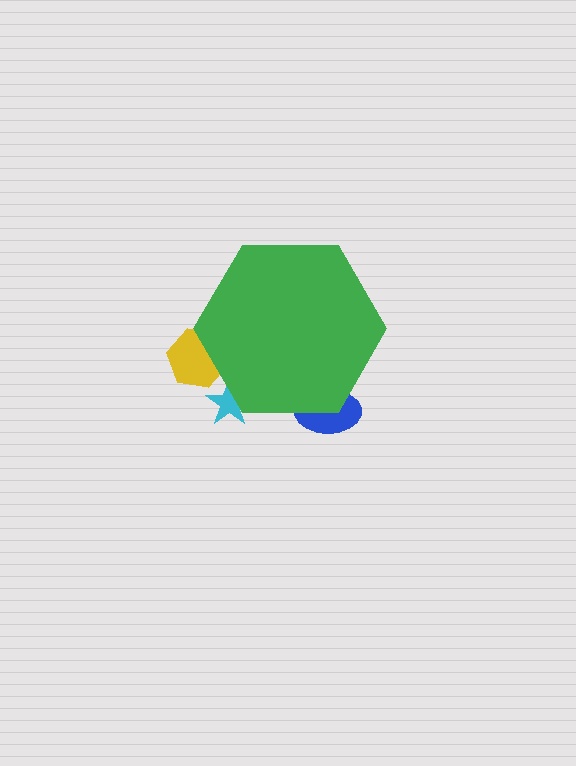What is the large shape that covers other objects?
A green hexagon.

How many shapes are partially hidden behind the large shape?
3 shapes are partially hidden.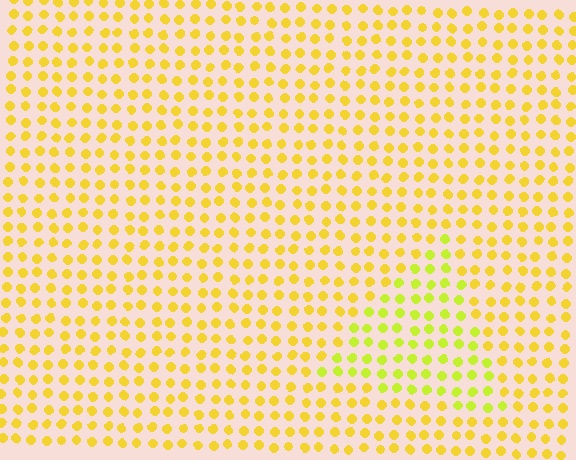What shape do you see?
I see a triangle.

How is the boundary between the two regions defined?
The boundary is defined purely by a slight shift in hue (about 24 degrees). Spacing, size, and orientation are identical on both sides.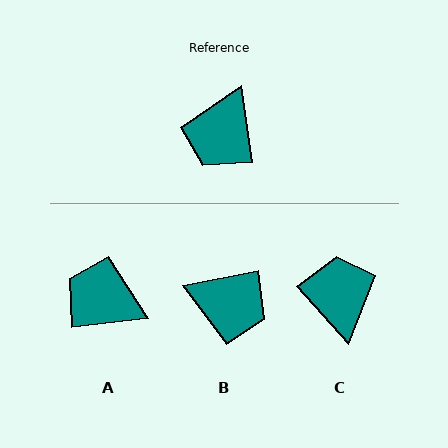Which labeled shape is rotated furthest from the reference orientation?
C, about 146 degrees away.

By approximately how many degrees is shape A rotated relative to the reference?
Approximately 92 degrees clockwise.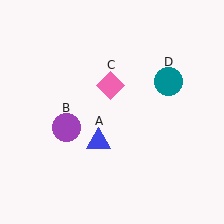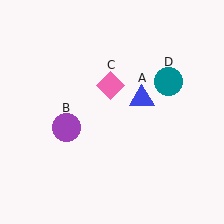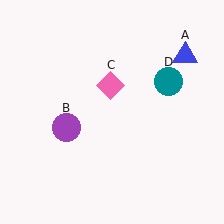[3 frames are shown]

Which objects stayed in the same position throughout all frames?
Purple circle (object B) and pink diamond (object C) and teal circle (object D) remained stationary.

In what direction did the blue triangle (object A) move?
The blue triangle (object A) moved up and to the right.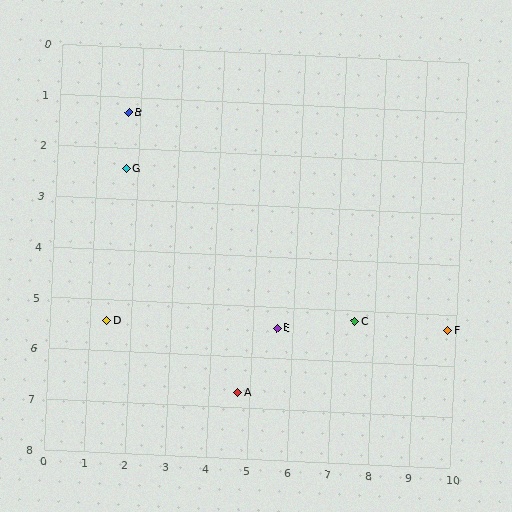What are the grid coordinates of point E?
Point E is at approximately (5.6, 5.4).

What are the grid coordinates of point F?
Point F is at approximately (9.8, 5.3).